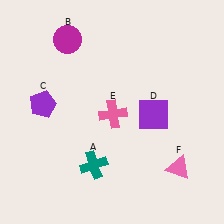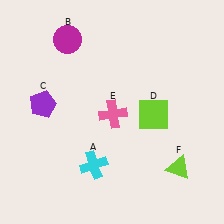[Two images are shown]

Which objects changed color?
A changed from teal to cyan. D changed from purple to lime. F changed from pink to lime.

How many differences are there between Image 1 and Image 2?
There are 3 differences between the two images.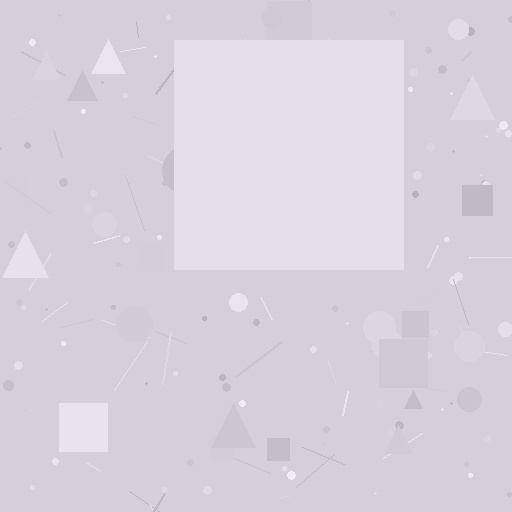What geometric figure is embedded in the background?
A square is embedded in the background.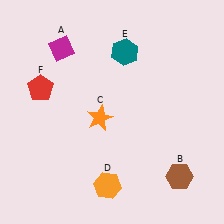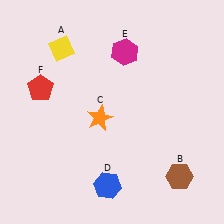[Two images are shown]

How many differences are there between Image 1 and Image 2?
There are 3 differences between the two images.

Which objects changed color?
A changed from magenta to yellow. D changed from orange to blue. E changed from teal to magenta.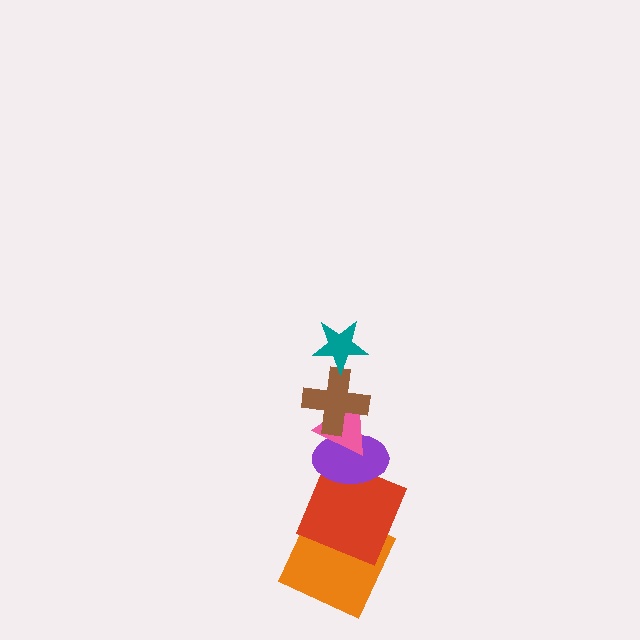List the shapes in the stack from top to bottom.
From top to bottom: the teal star, the brown cross, the pink triangle, the purple ellipse, the red square, the orange square.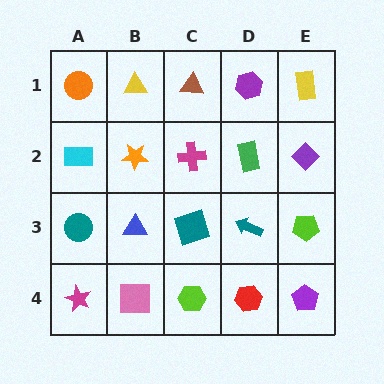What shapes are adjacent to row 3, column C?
A magenta cross (row 2, column C), a lime hexagon (row 4, column C), a blue triangle (row 3, column B), a teal arrow (row 3, column D).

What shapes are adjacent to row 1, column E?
A purple diamond (row 2, column E), a purple hexagon (row 1, column D).